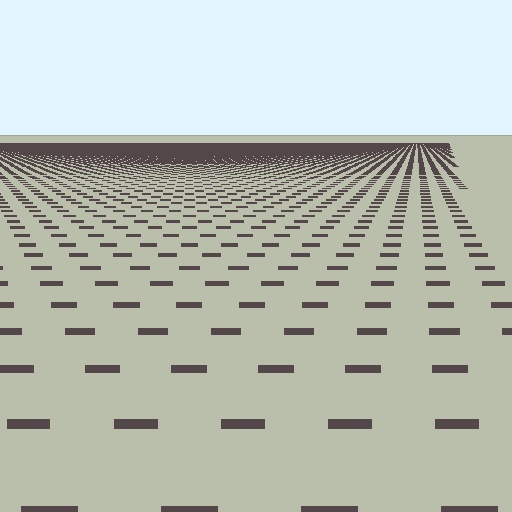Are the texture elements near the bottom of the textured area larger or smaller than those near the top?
Larger. Near the bottom, elements are closer to the viewer and appear at a bigger on-screen size.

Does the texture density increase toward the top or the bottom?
Density increases toward the top.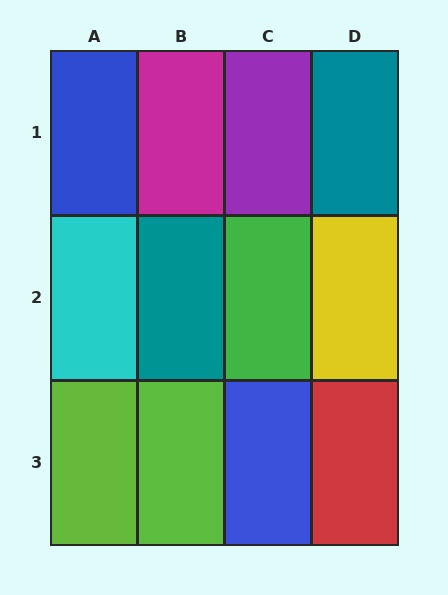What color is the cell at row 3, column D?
Red.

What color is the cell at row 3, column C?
Blue.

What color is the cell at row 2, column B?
Teal.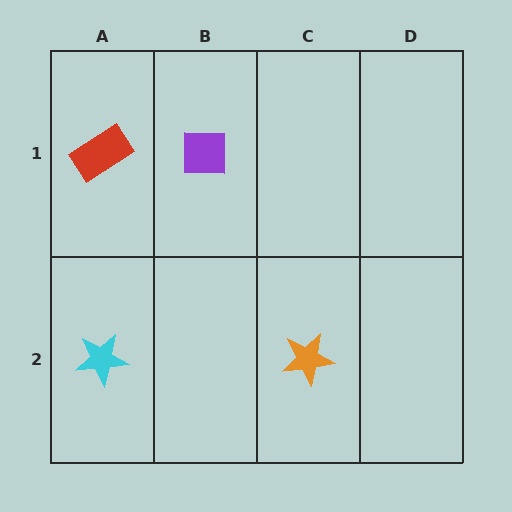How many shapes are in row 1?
2 shapes.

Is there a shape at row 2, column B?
No, that cell is empty.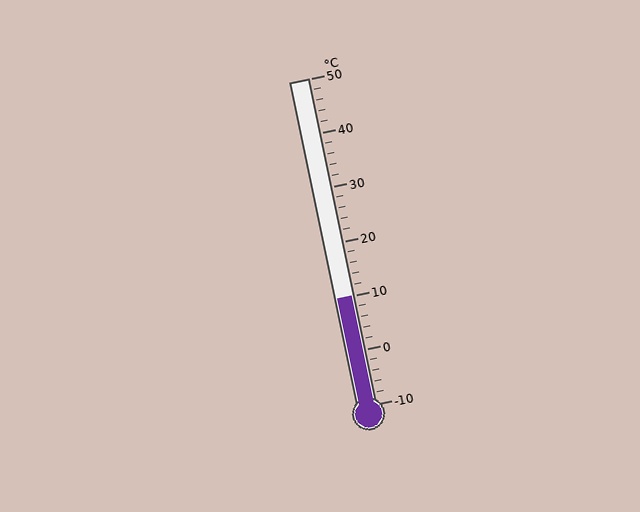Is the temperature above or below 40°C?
The temperature is below 40°C.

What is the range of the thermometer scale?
The thermometer scale ranges from -10°C to 50°C.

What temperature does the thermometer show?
The thermometer shows approximately 10°C.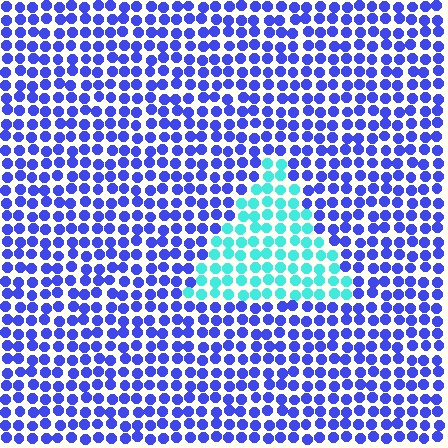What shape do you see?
I see a triangle.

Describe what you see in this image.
The image is filled with small blue elements in a uniform arrangement. A triangle-shaped region is visible where the elements are tinted to a slightly different hue, forming a subtle color boundary.